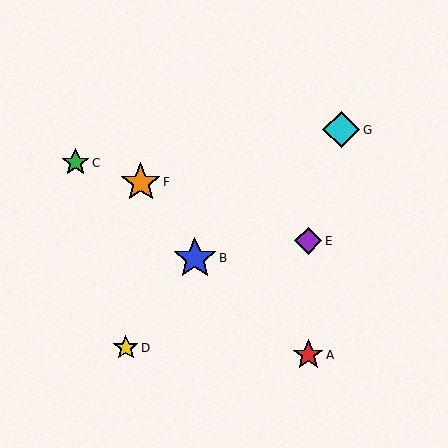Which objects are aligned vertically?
Objects A, E are aligned vertically.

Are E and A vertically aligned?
Yes, both are at x≈308.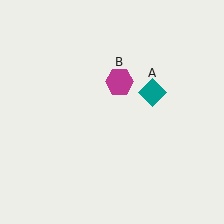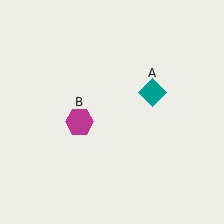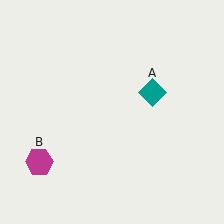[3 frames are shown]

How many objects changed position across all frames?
1 object changed position: magenta hexagon (object B).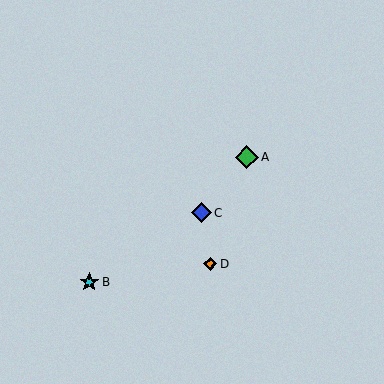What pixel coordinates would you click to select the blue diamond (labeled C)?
Click at (201, 213) to select the blue diamond C.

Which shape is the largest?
The green diamond (labeled A) is the largest.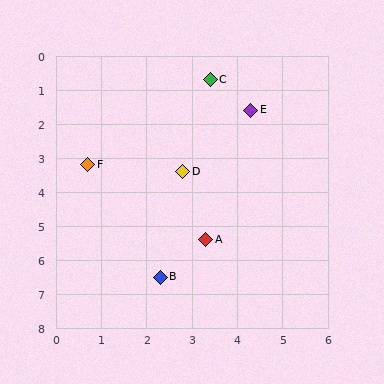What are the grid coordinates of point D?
Point D is at approximately (2.8, 3.4).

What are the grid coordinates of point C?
Point C is at approximately (3.4, 0.7).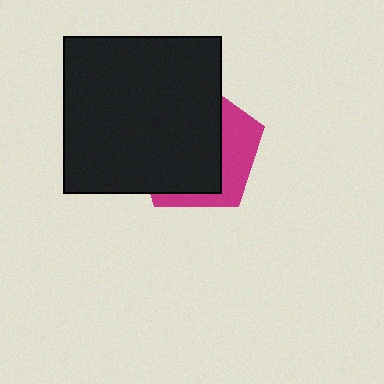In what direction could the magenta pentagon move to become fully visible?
The magenta pentagon could move right. That would shift it out from behind the black square entirely.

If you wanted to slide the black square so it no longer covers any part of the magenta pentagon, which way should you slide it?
Slide it left — that is the most direct way to separate the two shapes.